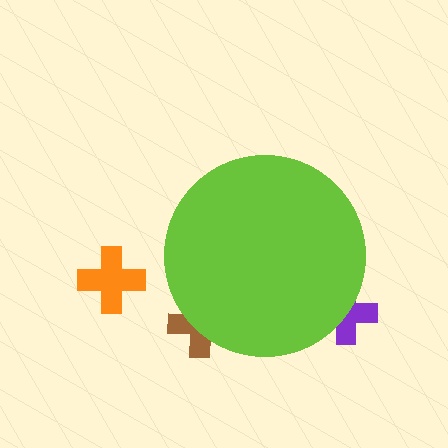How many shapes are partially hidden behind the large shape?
2 shapes are partially hidden.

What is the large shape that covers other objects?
A lime circle.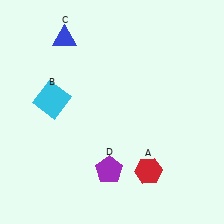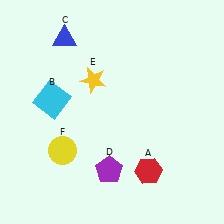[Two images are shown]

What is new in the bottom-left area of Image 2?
A yellow circle (F) was added in the bottom-left area of Image 2.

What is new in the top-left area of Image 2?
A yellow star (E) was added in the top-left area of Image 2.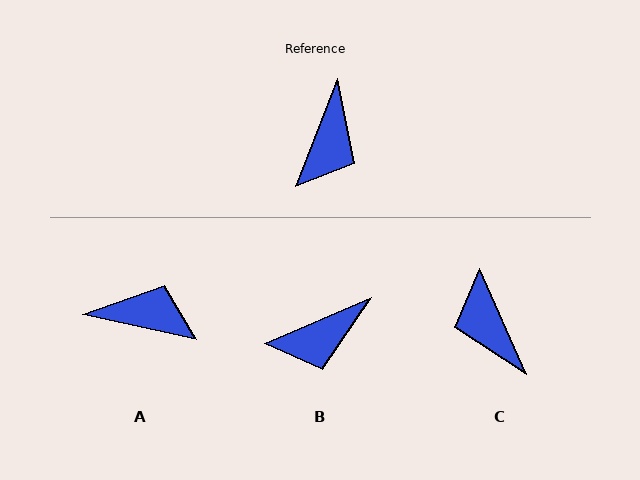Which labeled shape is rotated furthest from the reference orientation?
C, about 134 degrees away.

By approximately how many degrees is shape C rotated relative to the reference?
Approximately 134 degrees clockwise.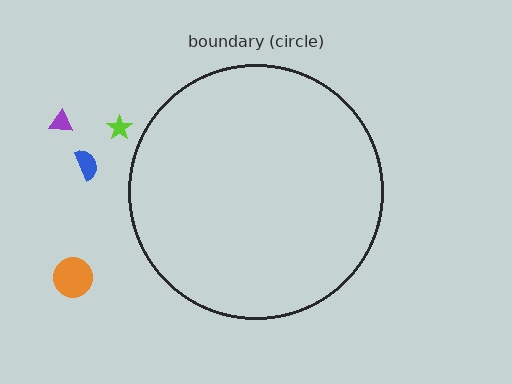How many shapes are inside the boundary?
0 inside, 4 outside.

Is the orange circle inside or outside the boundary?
Outside.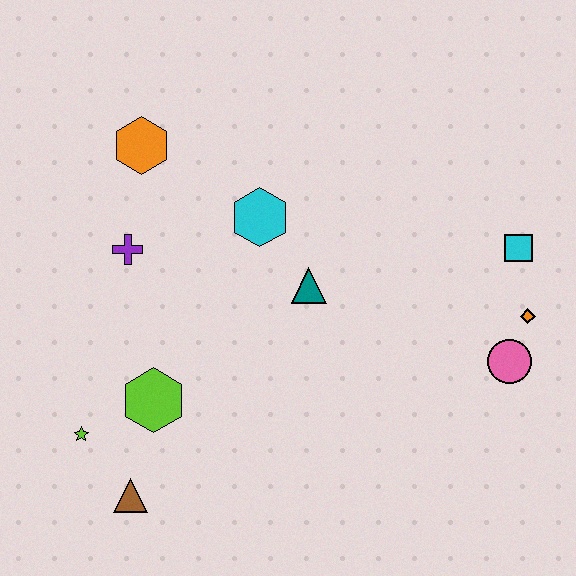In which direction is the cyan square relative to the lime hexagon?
The cyan square is to the right of the lime hexagon.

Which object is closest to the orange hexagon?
The purple cross is closest to the orange hexagon.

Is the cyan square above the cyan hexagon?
No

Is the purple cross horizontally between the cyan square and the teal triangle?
No